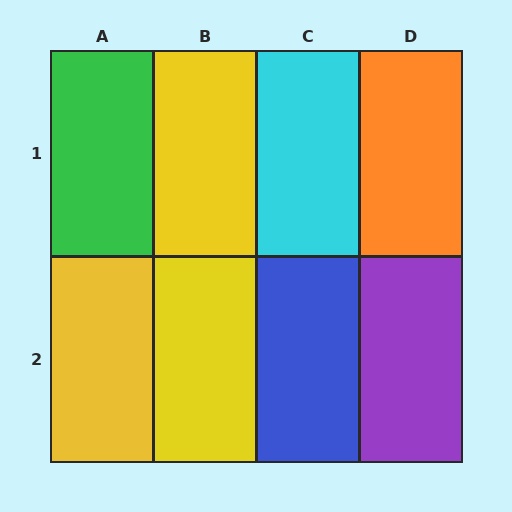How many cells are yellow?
3 cells are yellow.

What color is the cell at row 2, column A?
Yellow.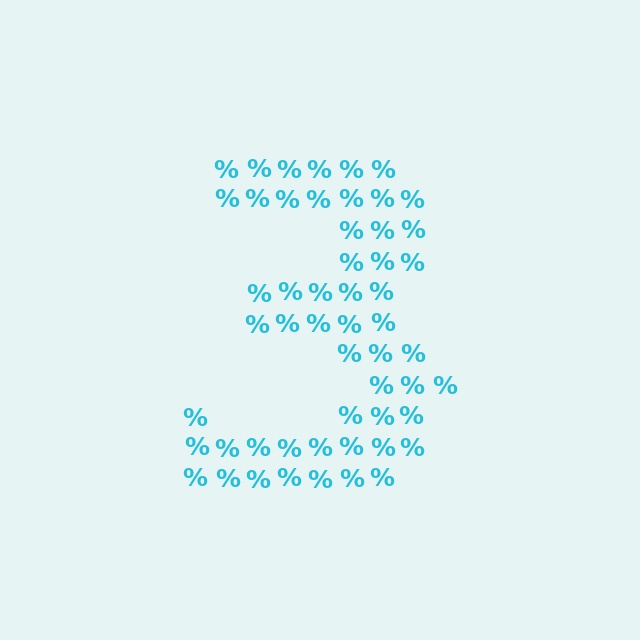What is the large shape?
The large shape is the digit 3.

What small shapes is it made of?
It is made of small percent signs.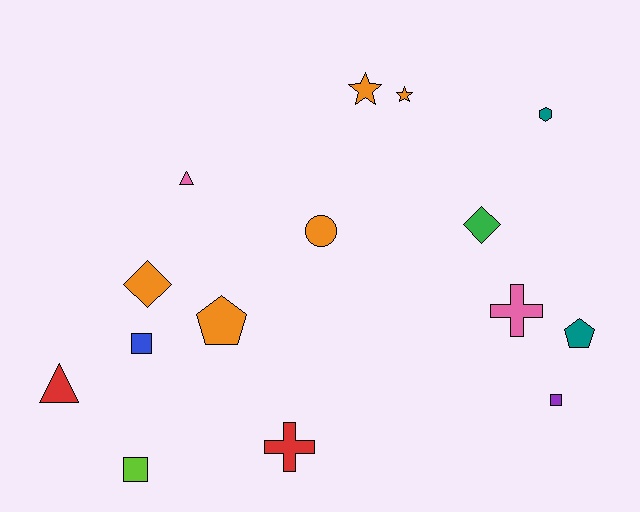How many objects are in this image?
There are 15 objects.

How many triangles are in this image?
There are 2 triangles.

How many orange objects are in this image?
There are 5 orange objects.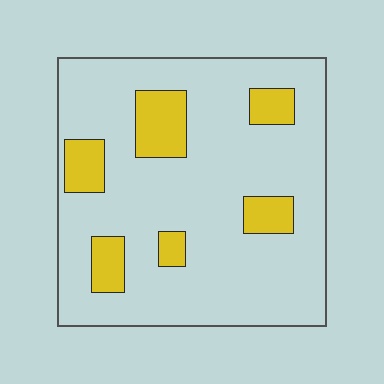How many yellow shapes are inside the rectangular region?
6.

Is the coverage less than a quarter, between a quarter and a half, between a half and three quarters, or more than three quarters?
Less than a quarter.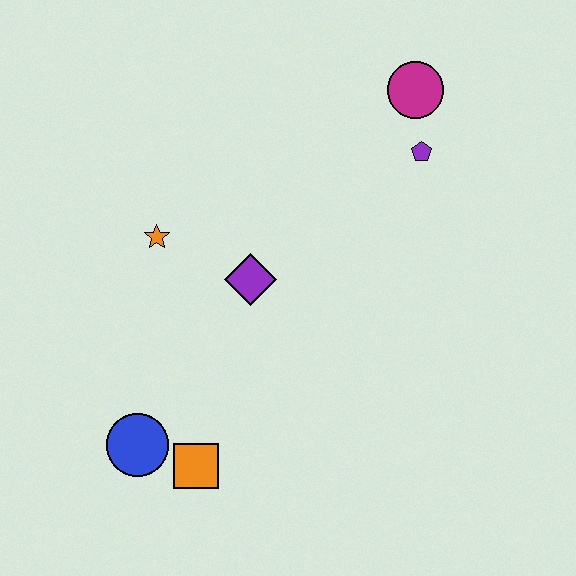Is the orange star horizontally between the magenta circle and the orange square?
No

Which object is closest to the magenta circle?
The purple pentagon is closest to the magenta circle.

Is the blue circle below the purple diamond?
Yes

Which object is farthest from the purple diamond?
The magenta circle is farthest from the purple diamond.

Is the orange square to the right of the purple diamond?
No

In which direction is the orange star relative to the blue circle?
The orange star is above the blue circle.